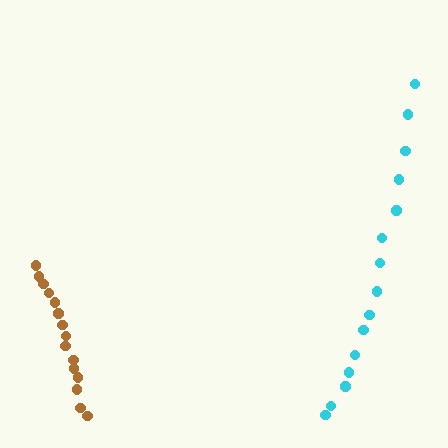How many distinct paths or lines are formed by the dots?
There are 2 distinct paths.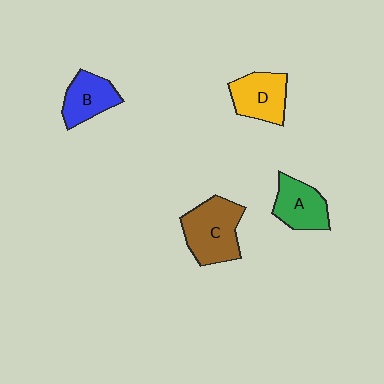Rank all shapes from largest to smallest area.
From largest to smallest: C (brown), D (yellow), A (green), B (blue).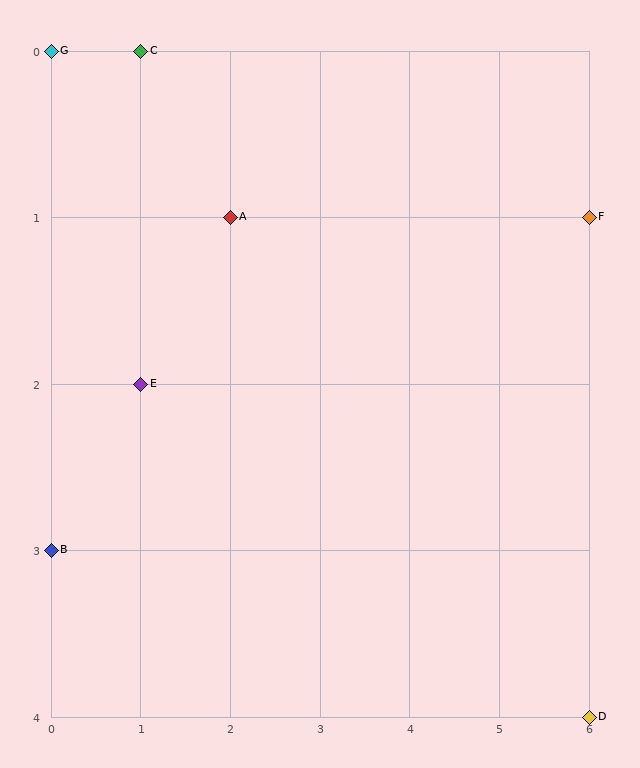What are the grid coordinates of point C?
Point C is at grid coordinates (1, 0).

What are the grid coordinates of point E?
Point E is at grid coordinates (1, 2).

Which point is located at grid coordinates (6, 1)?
Point F is at (6, 1).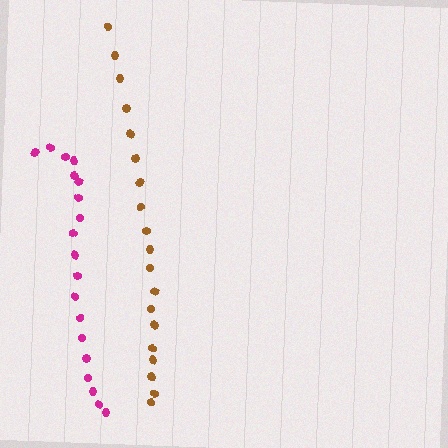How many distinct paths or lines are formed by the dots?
There are 2 distinct paths.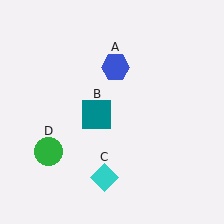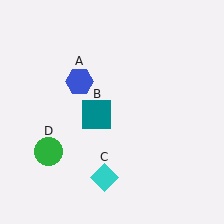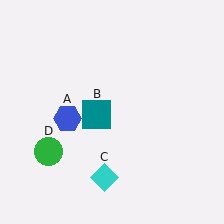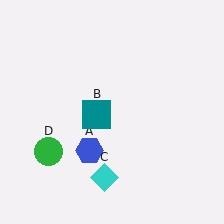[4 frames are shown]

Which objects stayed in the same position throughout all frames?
Teal square (object B) and cyan diamond (object C) and green circle (object D) remained stationary.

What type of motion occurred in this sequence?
The blue hexagon (object A) rotated counterclockwise around the center of the scene.